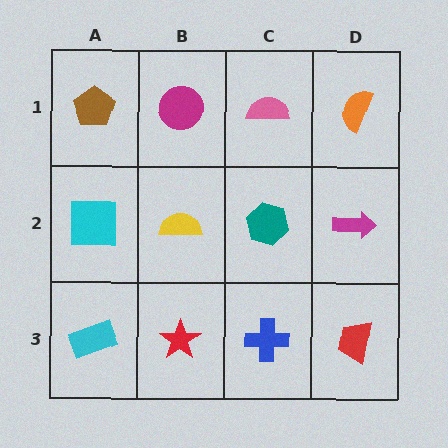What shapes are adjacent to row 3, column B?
A yellow semicircle (row 2, column B), a cyan rectangle (row 3, column A), a blue cross (row 3, column C).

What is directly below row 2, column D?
A red trapezoid.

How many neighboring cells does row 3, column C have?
3.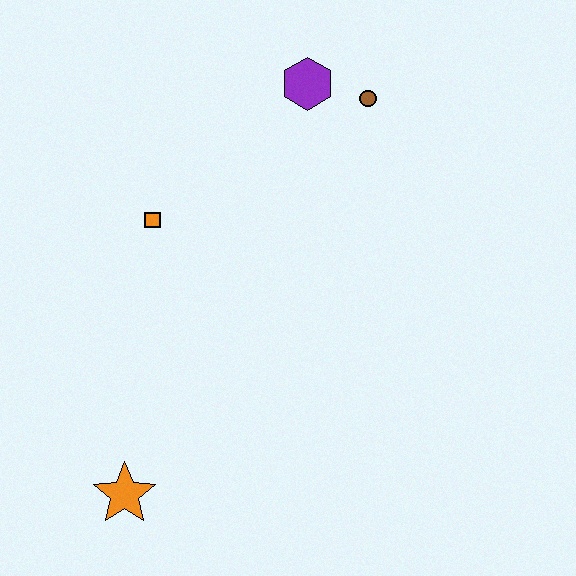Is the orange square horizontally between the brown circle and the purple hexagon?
No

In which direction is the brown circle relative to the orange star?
The brown circle is above the orange star.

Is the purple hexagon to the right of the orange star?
Yes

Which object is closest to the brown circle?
The purple hexagon is closest to the brown circle.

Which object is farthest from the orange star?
The brown circle is farthest from the orange star.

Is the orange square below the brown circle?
Yes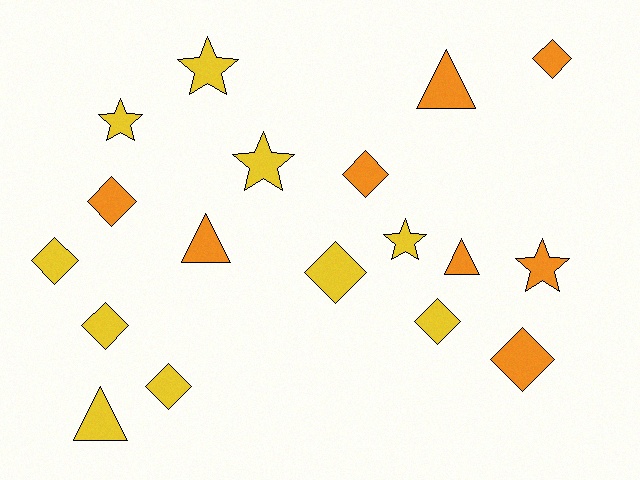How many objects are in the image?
There are 18 objects.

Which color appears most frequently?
Yellow, with 10 objects.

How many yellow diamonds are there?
There are 5 yellow diamonds.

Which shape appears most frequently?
Diamond, with 9 objects.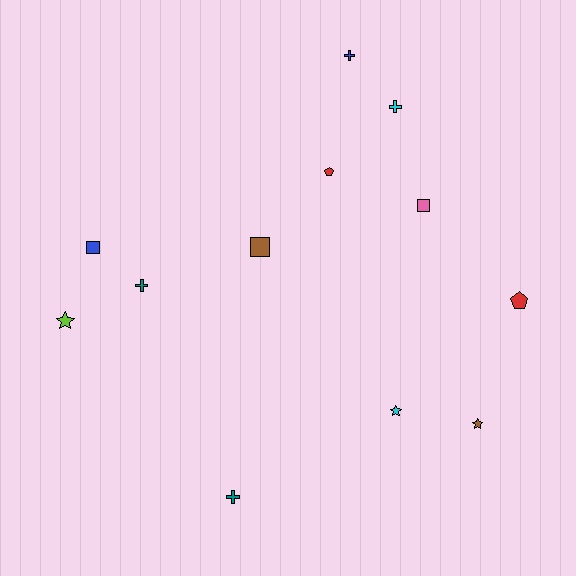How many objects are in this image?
There are 12 objects.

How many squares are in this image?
There are 3 squares.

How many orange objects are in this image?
There are no orange objects.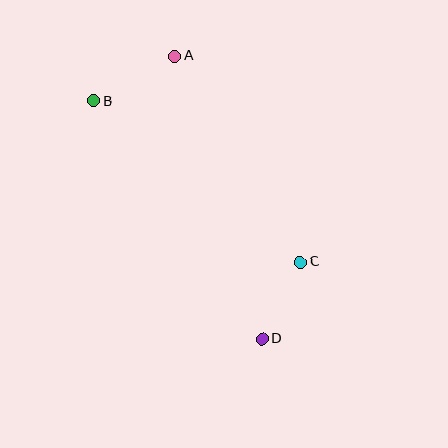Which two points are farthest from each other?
Points A and D are farthest from each other.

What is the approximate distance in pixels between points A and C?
The distance between A and C is approximately 241 pixels.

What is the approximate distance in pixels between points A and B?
The distance between A and B is approximately 93 pixels.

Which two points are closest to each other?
Points C and D are closest to each other.